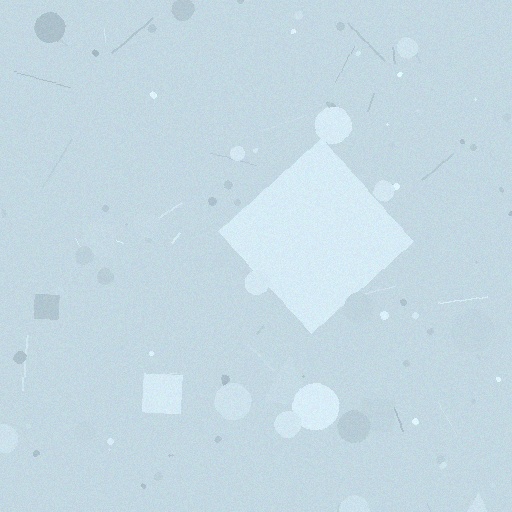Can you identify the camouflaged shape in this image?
The camouflaged shape is a diamond.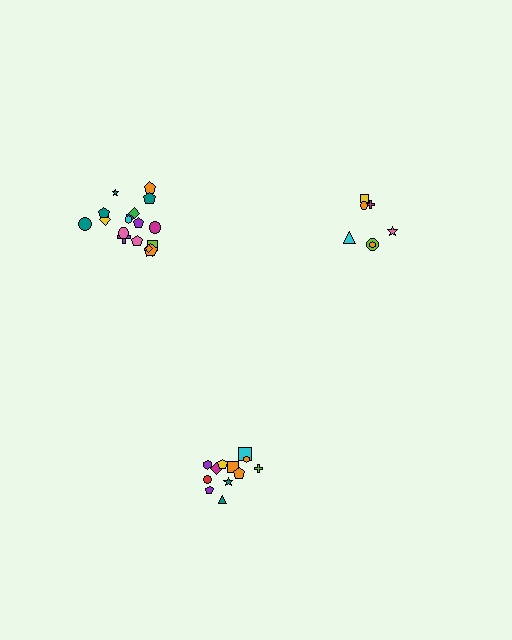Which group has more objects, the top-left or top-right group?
The top-left group.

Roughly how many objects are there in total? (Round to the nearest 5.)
Roughly 35 objects in total.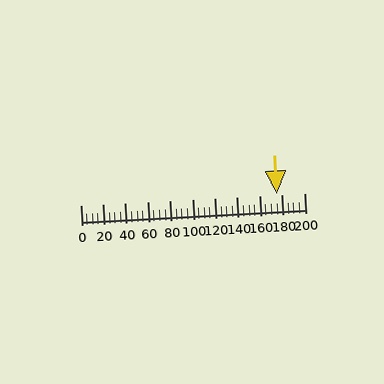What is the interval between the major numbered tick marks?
The major tick marks are spaced 20 units apart.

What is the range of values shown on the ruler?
The ruler shows values from 0 to 200.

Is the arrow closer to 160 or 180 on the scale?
The arrow is closer to 180.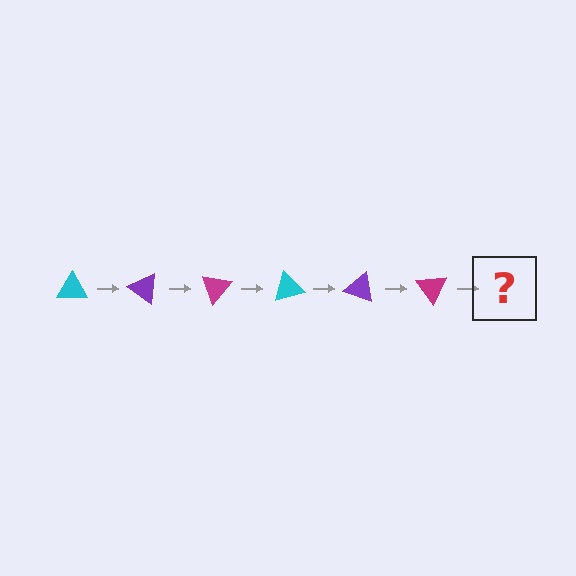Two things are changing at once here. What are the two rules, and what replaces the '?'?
The two rules are that it rotates 35 degrees each step and the color cycles through cyan, purple, and magenta. The '?' should be a cyan triangle, rotated 210 degrees from the start.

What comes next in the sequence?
The next element should be a cyan triangle, rotated 210 degrees from the start.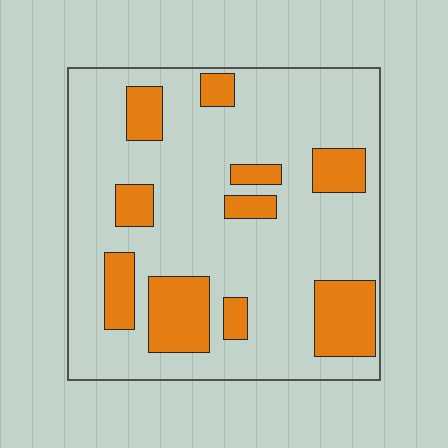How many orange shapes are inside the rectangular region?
10.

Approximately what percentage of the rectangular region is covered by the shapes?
Approximately 25%.